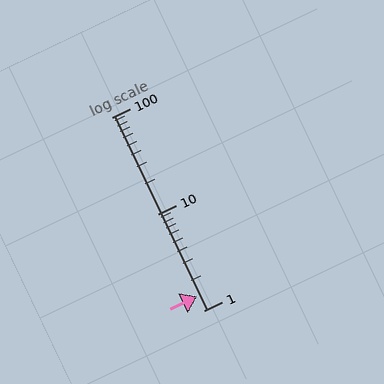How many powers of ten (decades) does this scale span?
The scale spans 2 decades, from 1 to 100.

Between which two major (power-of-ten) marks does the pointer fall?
The pointer is between 1 and 10.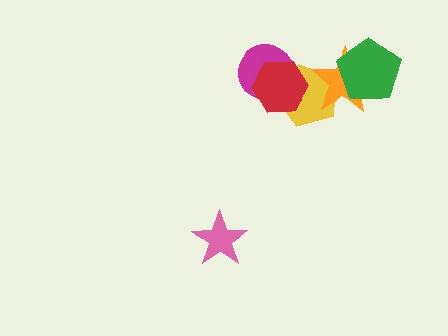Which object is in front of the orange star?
The green pentagon is in front of the orange star.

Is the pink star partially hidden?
No, no other shape covers it.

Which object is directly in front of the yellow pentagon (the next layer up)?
The orange star is directly in front of the yellow pentagon.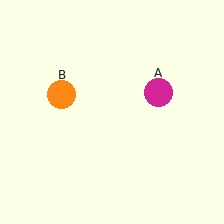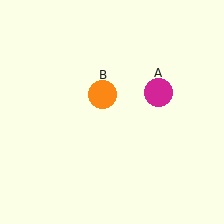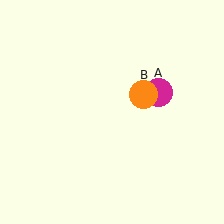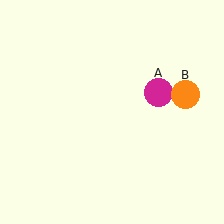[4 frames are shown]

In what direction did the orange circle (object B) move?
The orange circle (object B) moved right.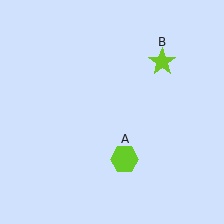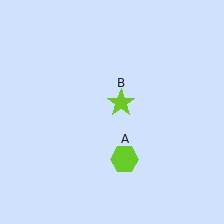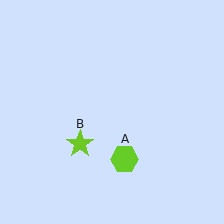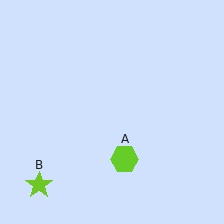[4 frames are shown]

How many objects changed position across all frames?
1 object changed position: lime star (object B).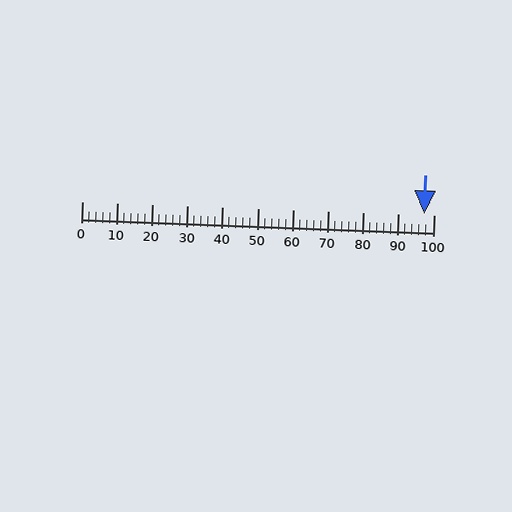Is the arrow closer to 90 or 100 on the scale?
The arrow is closer to 100.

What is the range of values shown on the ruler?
The ruler shows values from 0 to 100.